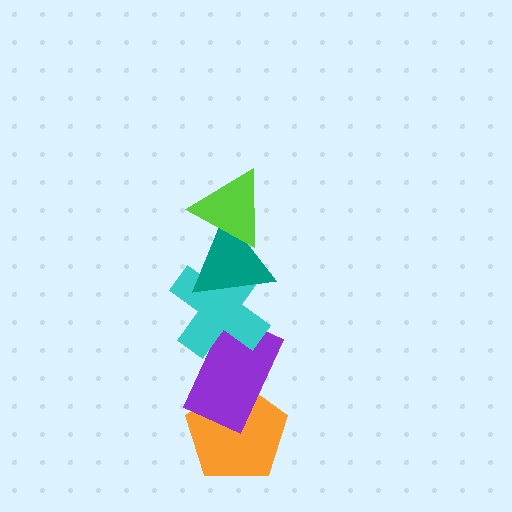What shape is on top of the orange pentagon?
The purple rectangle is on top of the orange pentagon.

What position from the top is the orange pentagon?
The orange pentagon is 5th from the top.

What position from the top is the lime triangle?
The lime triangle is 1st from the top.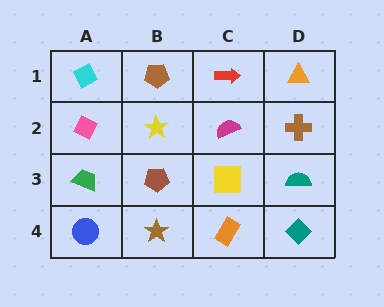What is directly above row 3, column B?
A yellow star.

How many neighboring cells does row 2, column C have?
4.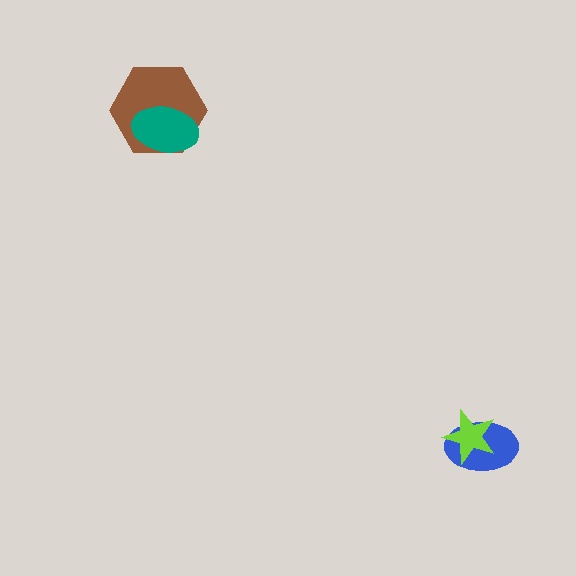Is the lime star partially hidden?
No, no other shape covers it.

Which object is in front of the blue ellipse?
The lime star is in front of the blue ellipse.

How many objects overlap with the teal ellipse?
1 object overlaps with the teal ellipse.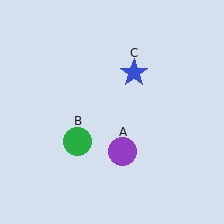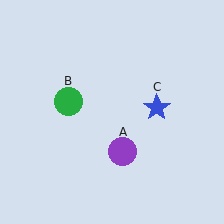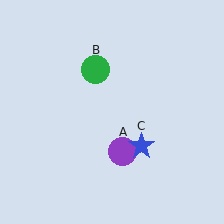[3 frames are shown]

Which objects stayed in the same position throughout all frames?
Purple circle (object A) remained stationary.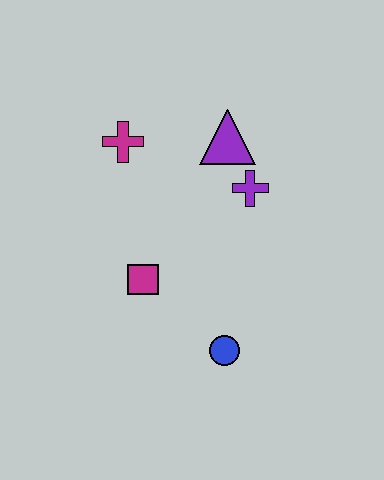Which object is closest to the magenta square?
The blue circle is closest to the magenta square.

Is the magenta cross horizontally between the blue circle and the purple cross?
No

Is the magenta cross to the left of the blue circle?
Yes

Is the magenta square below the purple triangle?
Yes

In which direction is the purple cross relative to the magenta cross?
The purple cross is to the right of the magenta cross.